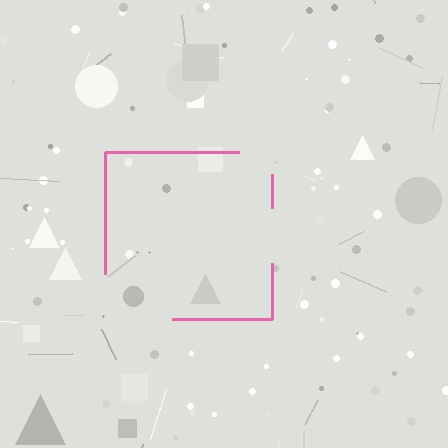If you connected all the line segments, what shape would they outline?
They would outline a square.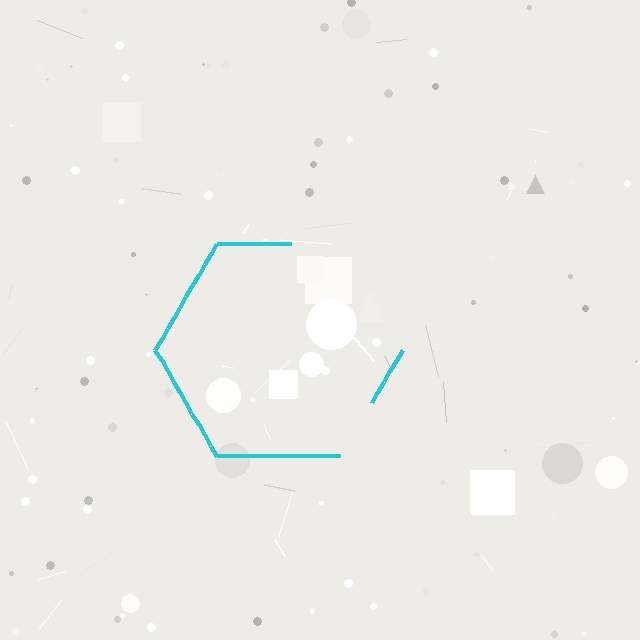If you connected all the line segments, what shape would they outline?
They would outline a hexagon.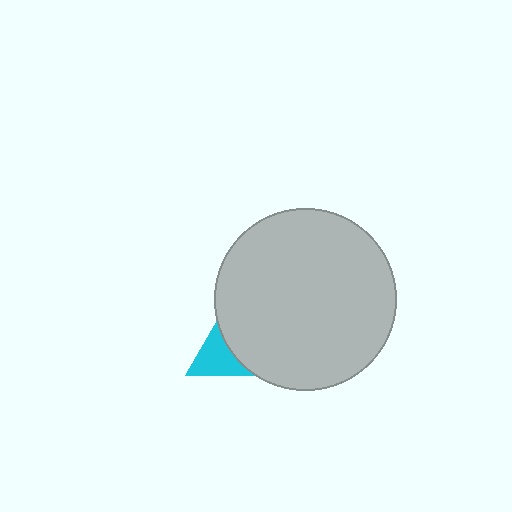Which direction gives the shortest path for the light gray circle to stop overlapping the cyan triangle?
Moving right gives the shortest separation.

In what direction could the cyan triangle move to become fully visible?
The cyan triangle could move left. That would shift it out from behind the light gray circle entirely.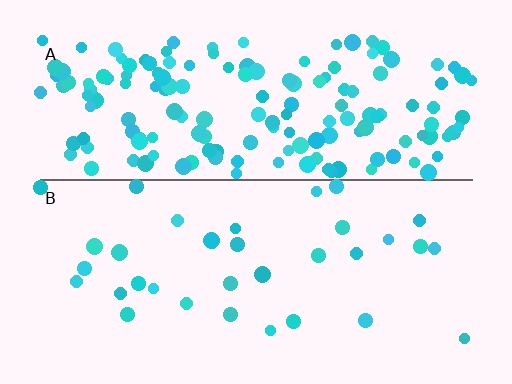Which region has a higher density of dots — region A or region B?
A (the top).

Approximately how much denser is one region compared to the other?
Approximately 4.7× — region A over region B.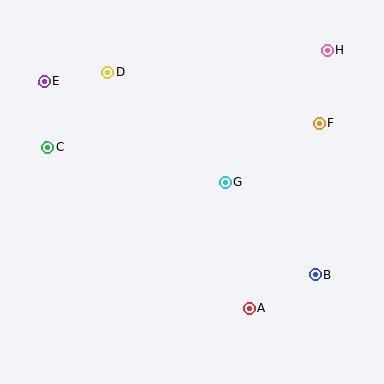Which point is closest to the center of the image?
Point G at (225, 182) is closest to the center.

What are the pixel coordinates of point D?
Point D is at (108, 72).